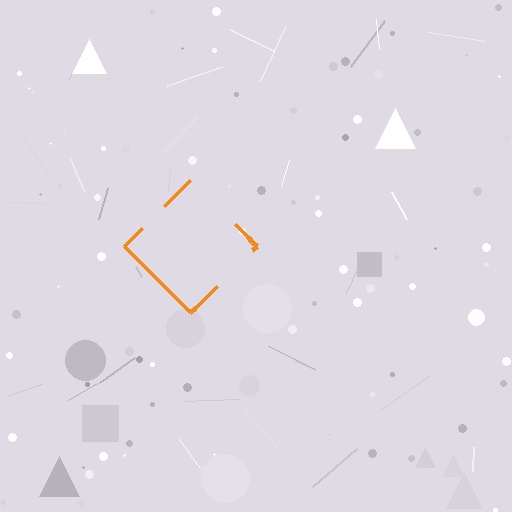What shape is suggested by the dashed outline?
The dashed outline suggests a diamond.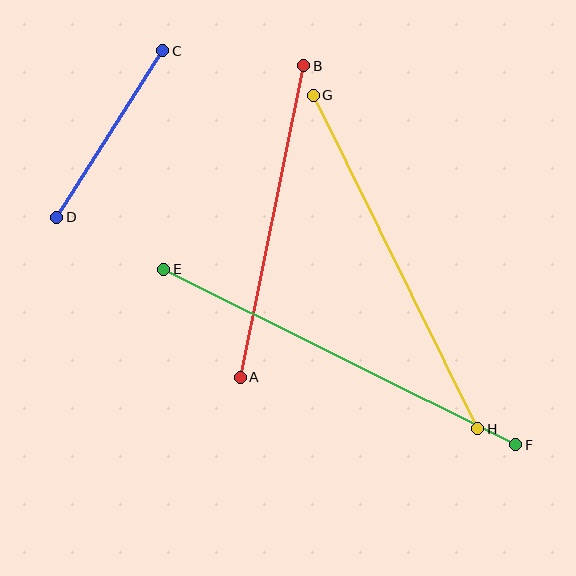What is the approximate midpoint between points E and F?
The midpoint is at approximately (340, 357) pixels.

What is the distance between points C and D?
The distance is approximately 198 pixels.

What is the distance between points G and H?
The distance is approximately 371 pixels.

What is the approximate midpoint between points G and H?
The midpoint is at approximately (395, 262) pixels.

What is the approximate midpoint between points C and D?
The midpoint is at approximately (110, 134) pixels.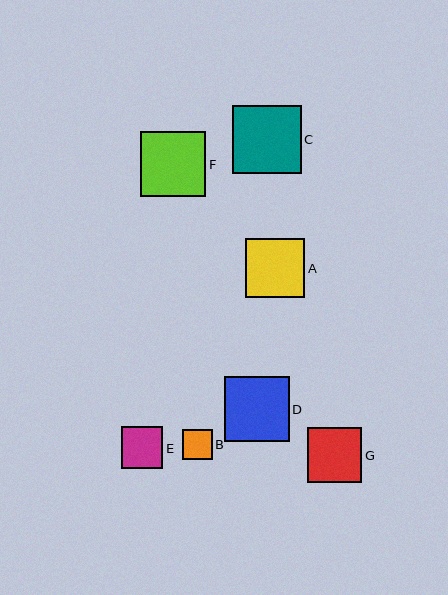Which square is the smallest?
Square B is the smallest with a size of approximately 30 pixels.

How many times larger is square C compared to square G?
Square C is approximately 1.2 times the size of square G.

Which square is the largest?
Square C is the largest with a size of approximately 68 pixels.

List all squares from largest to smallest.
From largest to smallest: C, F, D, A, G, E, B.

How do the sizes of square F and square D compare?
Square F and square D are approximately the same size.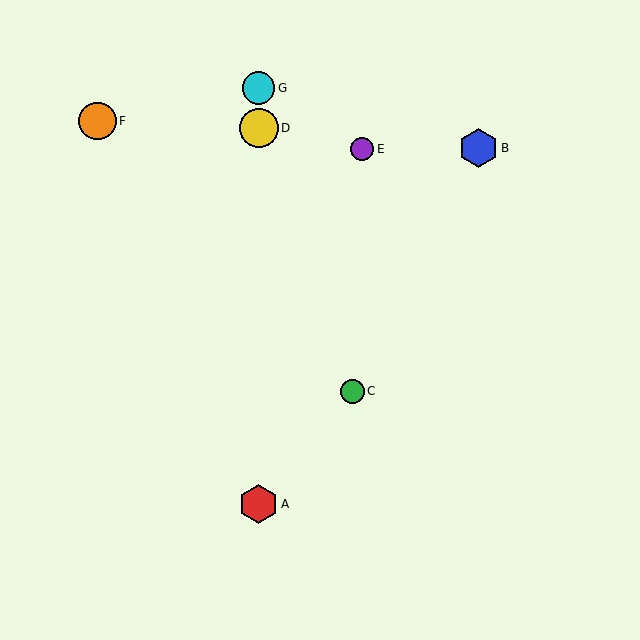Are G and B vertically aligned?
No, G is at x≈259 and B is at x≈478.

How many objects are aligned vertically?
3 objects (A, D, G) are aligned vertically.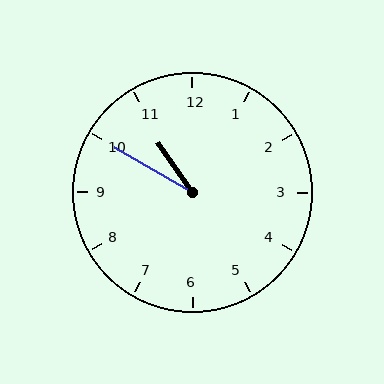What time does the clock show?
10:50.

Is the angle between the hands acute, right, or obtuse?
It is acute.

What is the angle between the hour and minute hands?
Approximately 25 degrees.